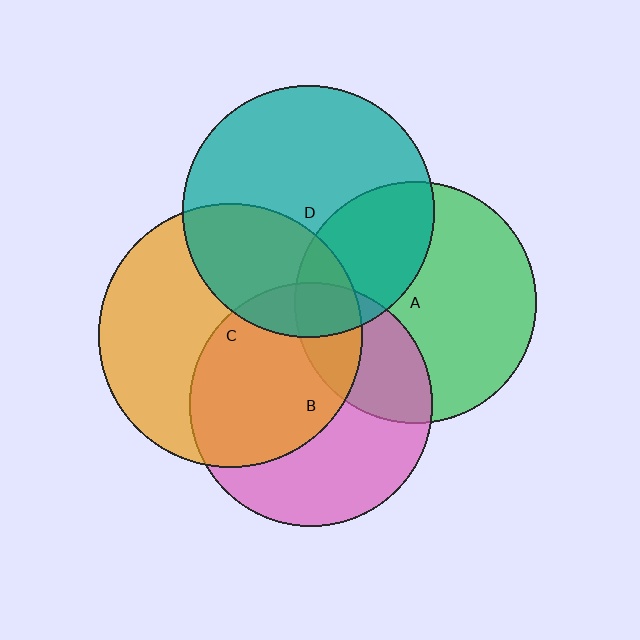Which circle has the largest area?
Circle C (orange).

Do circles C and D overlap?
Yes.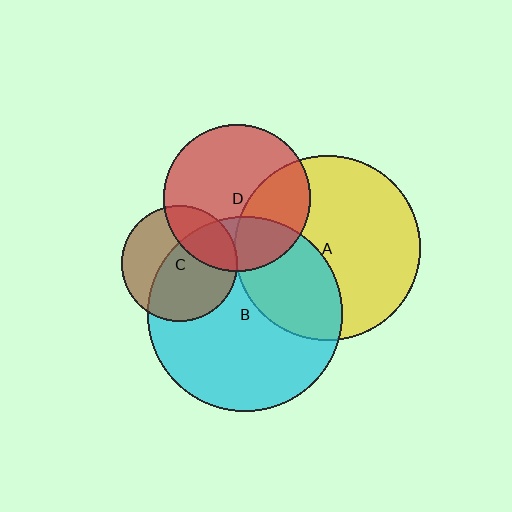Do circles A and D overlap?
Yes.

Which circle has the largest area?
Circle B (cyan).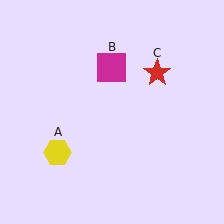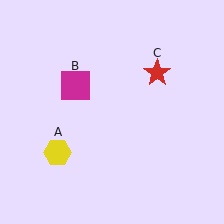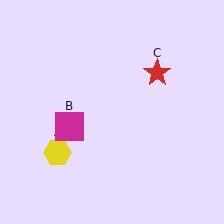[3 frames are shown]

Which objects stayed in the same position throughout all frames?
Yellow hexagon (object A) and red star (object C) remained stationary.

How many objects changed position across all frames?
1 object changed position: magenta square (object B).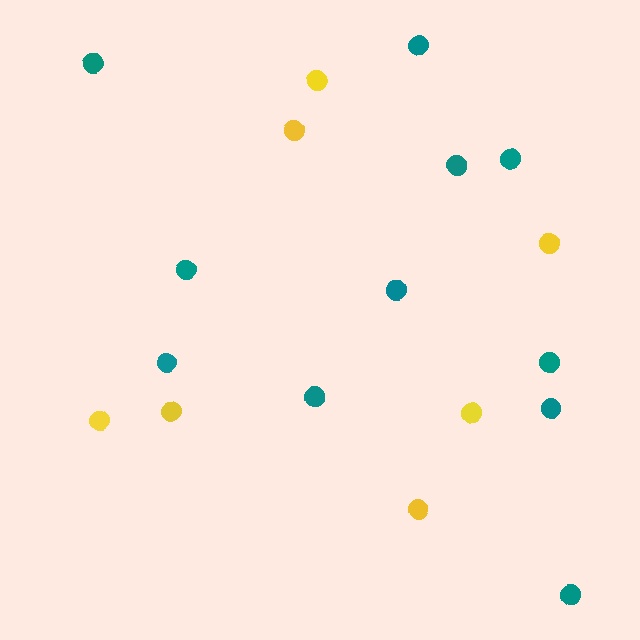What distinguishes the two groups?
There are 2 groups: one group of yellow circles (7) and one group of teal circles (11).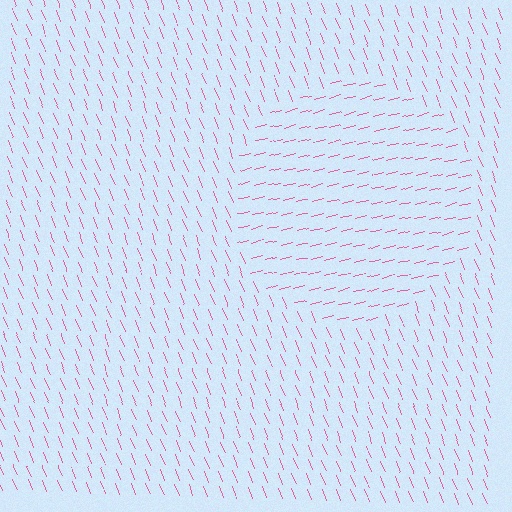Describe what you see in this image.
The image is filled with small pink line segments. A circle region in the image has lines oriented differently from the surrounding lines, creating a visible texture boundary.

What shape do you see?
I see a circle.